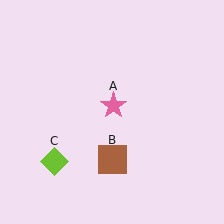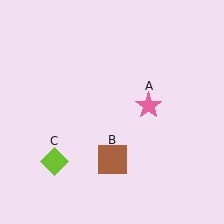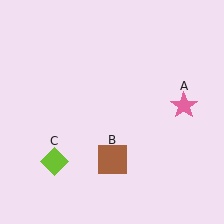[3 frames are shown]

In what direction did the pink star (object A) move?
The pink star (object A) moved right.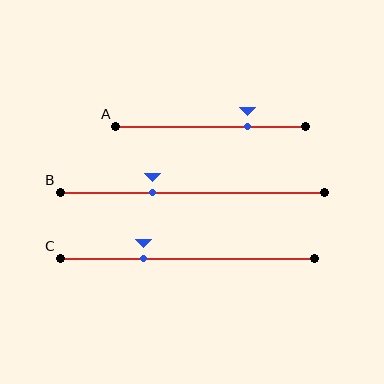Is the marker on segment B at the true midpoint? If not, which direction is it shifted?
No, the marker on segment B is shifted to the left by about 15% of the segment length.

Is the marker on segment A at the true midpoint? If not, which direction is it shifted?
No, the marker on segment A is shifted to the right by about 19% of the segment length.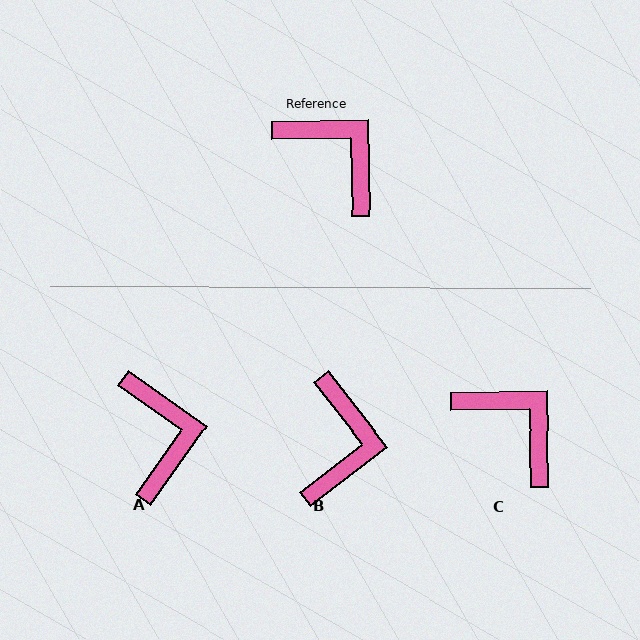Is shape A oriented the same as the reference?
No, it is off by about 36 degrees.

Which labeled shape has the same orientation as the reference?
C.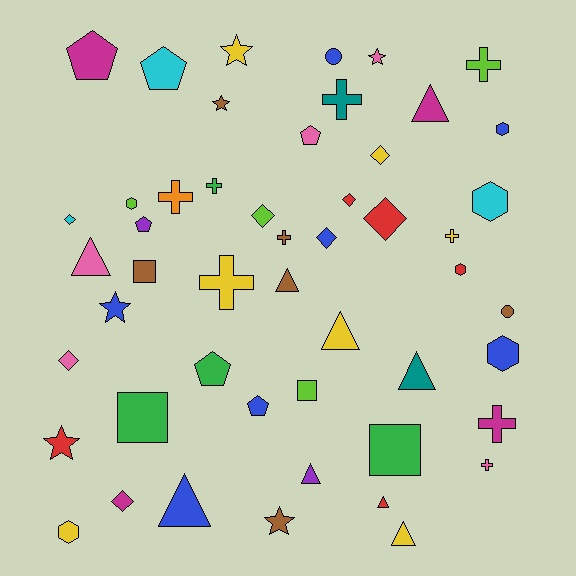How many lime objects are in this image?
There are 4 lime objects.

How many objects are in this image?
There are 50 objects.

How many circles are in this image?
There are 2 circles.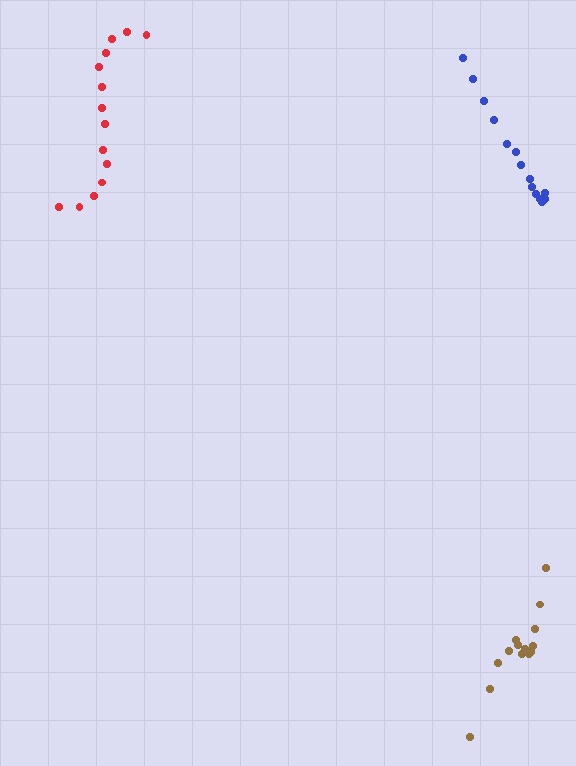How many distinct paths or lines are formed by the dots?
There are 3 distinct paths.